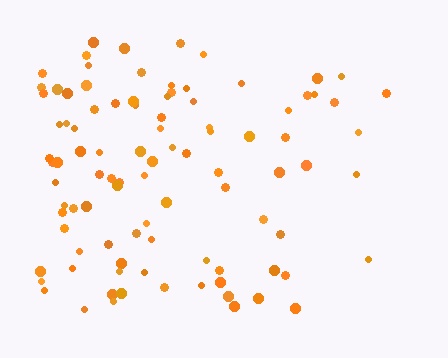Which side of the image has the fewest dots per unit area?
The right.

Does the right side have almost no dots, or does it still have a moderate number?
Still a moderate number, just noticeably fewer than the left.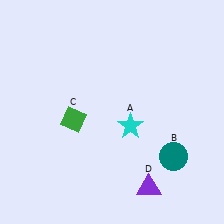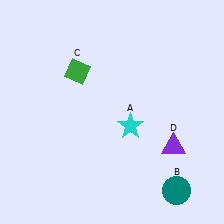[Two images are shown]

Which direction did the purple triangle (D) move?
The purple triangle (D) moved up.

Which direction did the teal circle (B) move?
The teal circle (B) moved down.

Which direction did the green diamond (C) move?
The green diamond (C) moved up.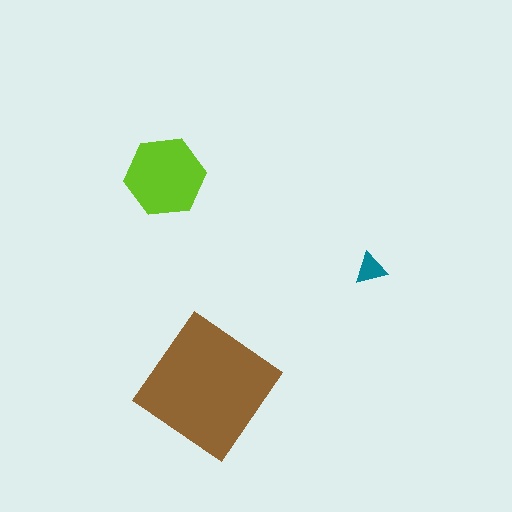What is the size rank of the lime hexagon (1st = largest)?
2nd.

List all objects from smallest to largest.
The teal triangle, the lime hexagon, the brown diamond.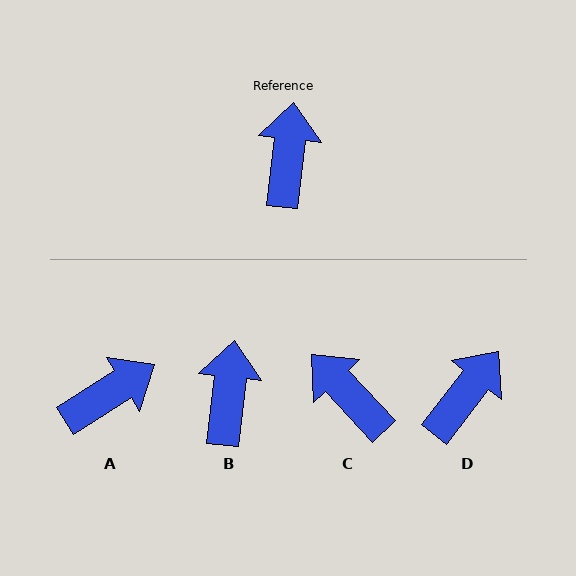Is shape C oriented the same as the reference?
No, it is off by about 50 degrees.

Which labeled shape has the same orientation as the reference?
B.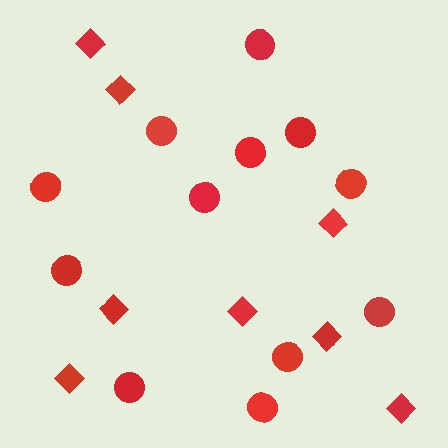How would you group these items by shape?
There are 2 groups: one group of diamonds (8) and one group of circles (12).